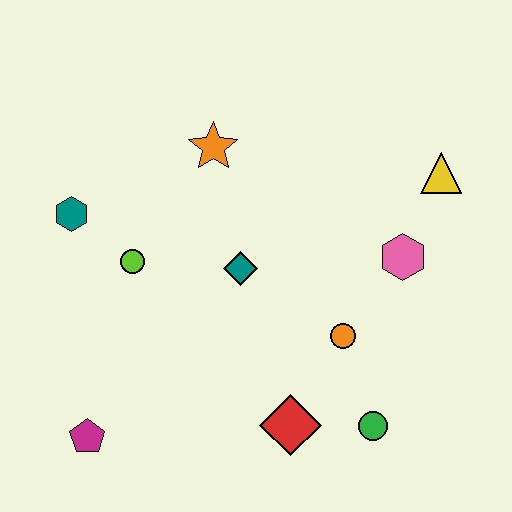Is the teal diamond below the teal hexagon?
Yes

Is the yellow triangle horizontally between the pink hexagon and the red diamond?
No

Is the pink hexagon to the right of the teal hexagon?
Yes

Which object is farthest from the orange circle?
The teal hexagon is farthest from the orange circle.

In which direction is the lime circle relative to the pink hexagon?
The lime circle is to the left of the pink hexagon.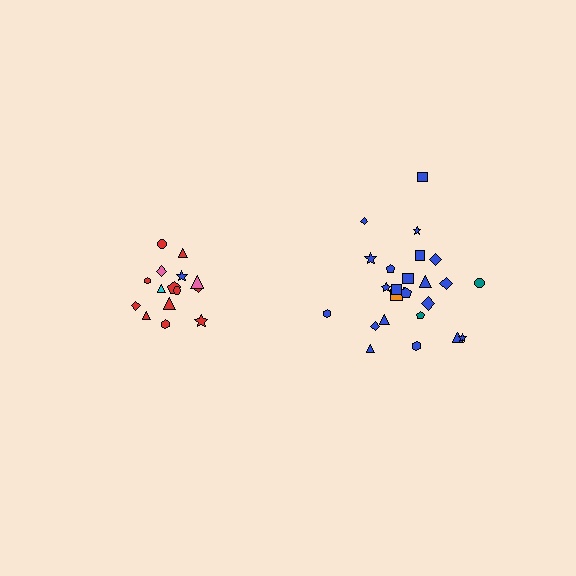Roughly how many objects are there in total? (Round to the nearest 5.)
Roughly 40 objects in total.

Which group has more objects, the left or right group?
The right group.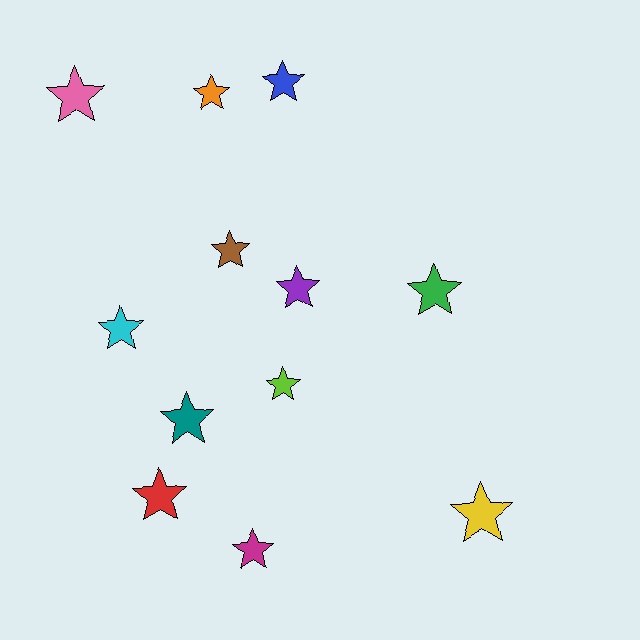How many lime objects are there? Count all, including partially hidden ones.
There is 1 lime object.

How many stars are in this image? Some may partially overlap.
There are 12 stars.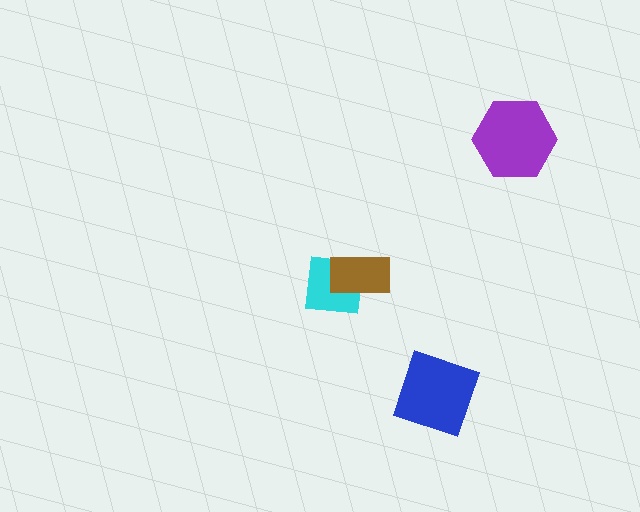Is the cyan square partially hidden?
Yes, it is partially covered by another shape.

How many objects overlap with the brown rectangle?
1 object overlaps with the brown rectangle.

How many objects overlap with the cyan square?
1 object overlaps with the cyan square.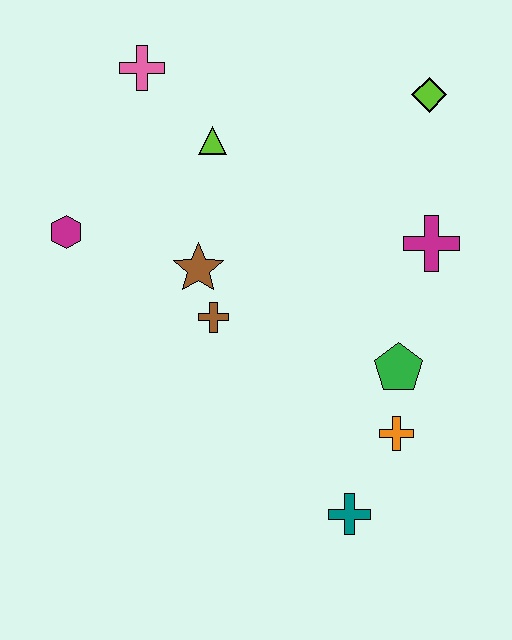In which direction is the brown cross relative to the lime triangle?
The brown cross is below the lime triangle.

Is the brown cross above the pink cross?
No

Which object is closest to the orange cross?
The green pentagon is closest to the orange cross.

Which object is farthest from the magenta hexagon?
The teal cross is farthest from the magenta hexagon.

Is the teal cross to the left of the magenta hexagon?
No